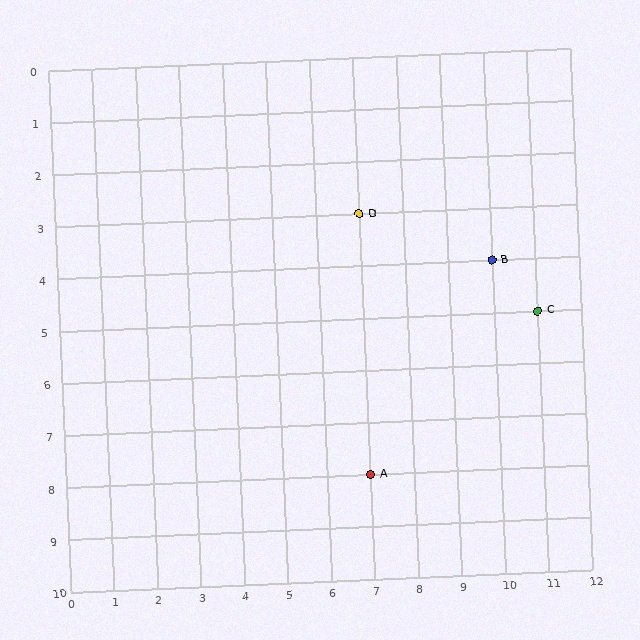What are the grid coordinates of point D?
Point D is at grid coordinates (7, 3).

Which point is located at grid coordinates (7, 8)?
Point A is at (7, 8).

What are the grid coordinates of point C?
Point C is at grid coordinates (11, 5).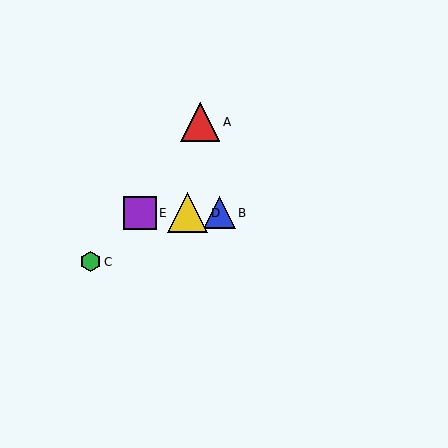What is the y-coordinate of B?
Object B is at y≈213.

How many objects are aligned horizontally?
3 objects (B, D, E) are aligned horizontally.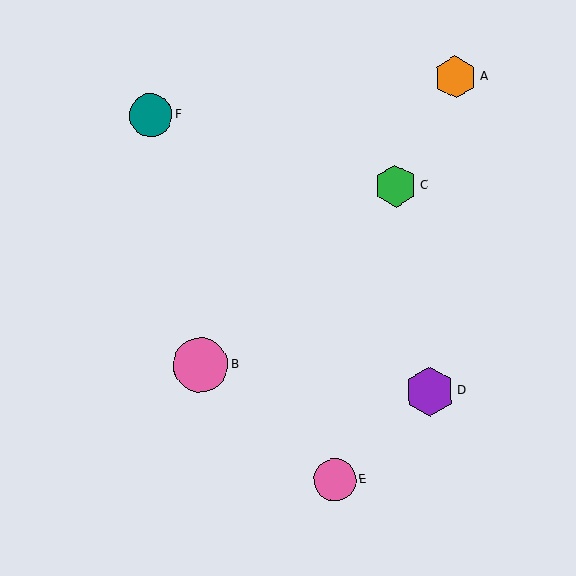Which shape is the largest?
The pink circle (labeled B) is the largest.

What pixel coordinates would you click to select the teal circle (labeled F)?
Click at (151, 115) to select the teal circle F.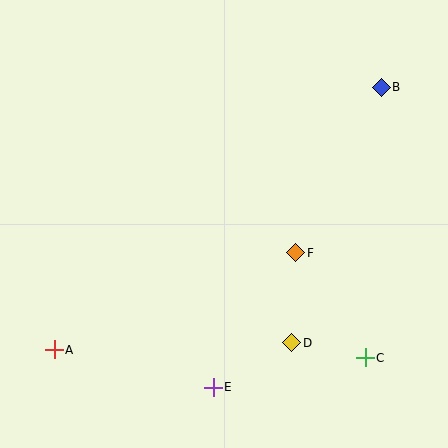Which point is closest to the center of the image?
Point F at (296, 253) is closest to the center.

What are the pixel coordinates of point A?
Point A is at (54, 350).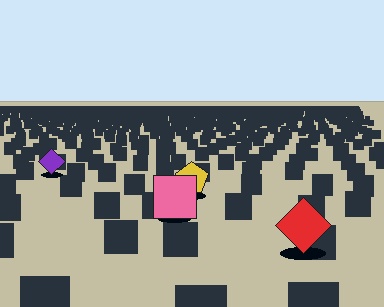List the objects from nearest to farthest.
From nearest to farthest: the red diamond, the pink square, the yellow pentagon, the purple diamond.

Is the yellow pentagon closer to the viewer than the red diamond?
No. The red diamond is closer — you can tell from the texture gradient: the ground texture is coarser near it.